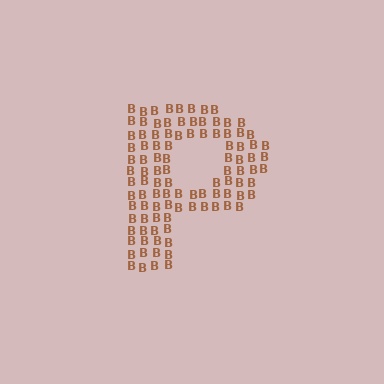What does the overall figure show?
The overall figure shows the letter P.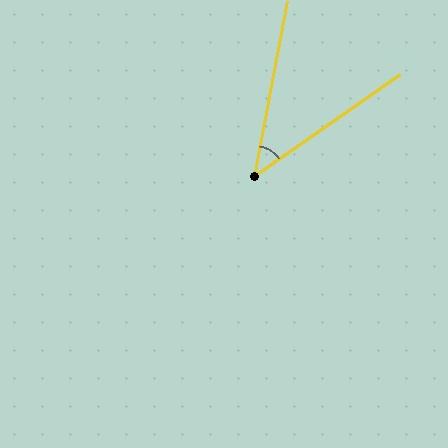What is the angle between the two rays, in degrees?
Approximately 44 degrees.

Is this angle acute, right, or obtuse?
It is acute.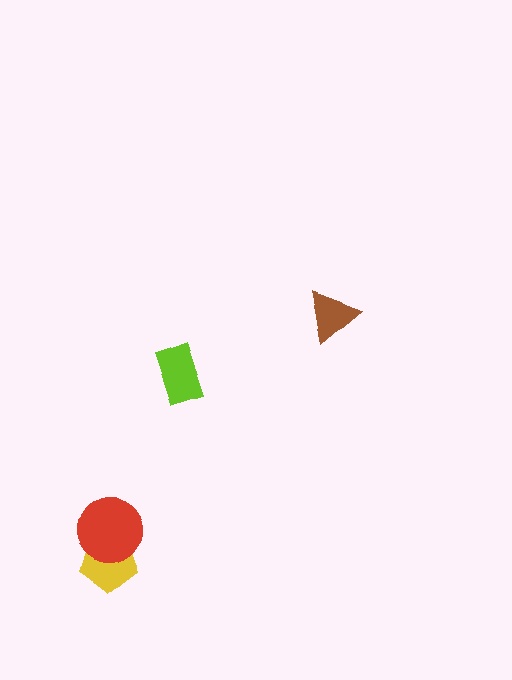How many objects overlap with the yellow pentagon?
1 object overlaps with the yellow pentagon.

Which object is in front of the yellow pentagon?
The red circle is in front of the yellow pentagon.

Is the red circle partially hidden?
No, no other shape covers it.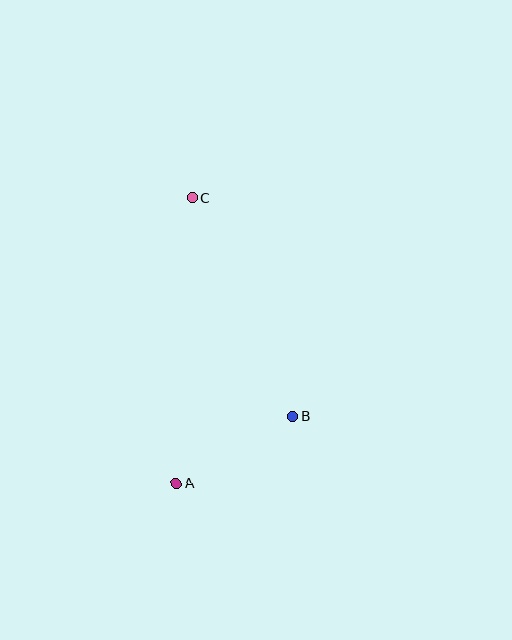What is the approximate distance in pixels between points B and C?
The distance between B and C is approximately 241 pixels.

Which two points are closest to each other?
Points A and B are closest to each other.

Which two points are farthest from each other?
Points A and C are farthest from each other.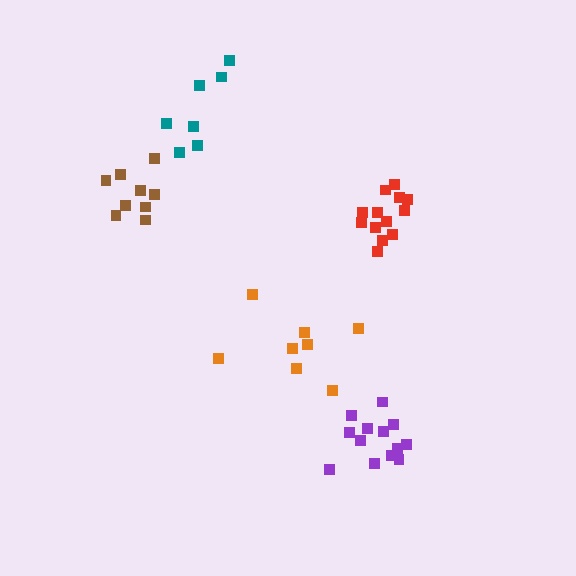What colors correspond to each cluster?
The clusters are colored: red, purple, orange, teal, brown.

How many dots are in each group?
Group 1: 13 dots, Group 2: 13 dots, Group 3: 8 dots, Group 4: 7 dots, Group 5: 9 dots (50 total).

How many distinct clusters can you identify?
There are 5 distinct clusters.